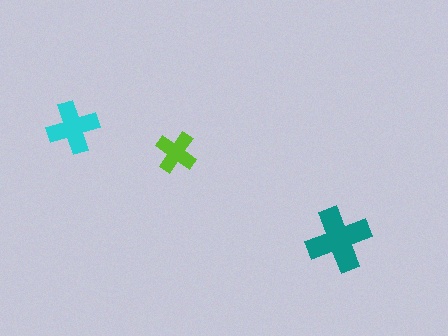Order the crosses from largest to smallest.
the teal one, the cyan one, the lime one.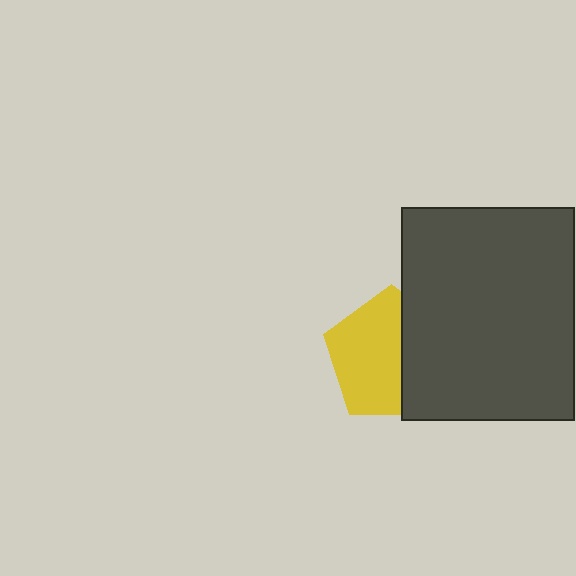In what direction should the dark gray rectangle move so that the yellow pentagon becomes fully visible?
The dark gray rectangle should move right. That is the shortest direction to clear the overlap and leave the yellow pentagon fully visible.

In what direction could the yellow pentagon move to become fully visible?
The yellow pentagon could move left. That would shift it out from behind the dark gray rectangle entirely.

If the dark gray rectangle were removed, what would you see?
You would see the complete yellow pentagon.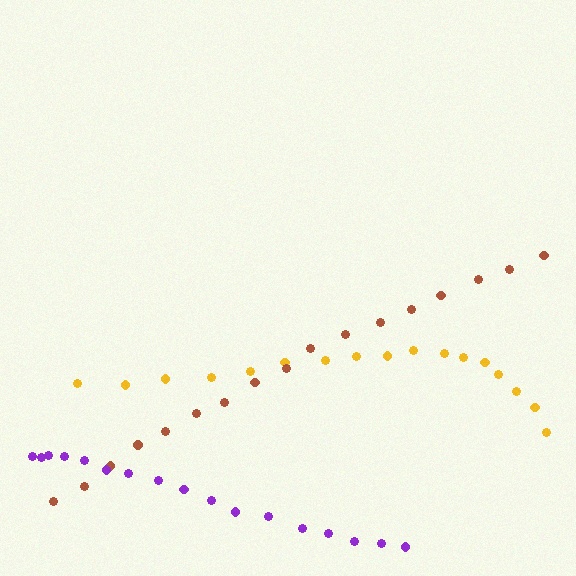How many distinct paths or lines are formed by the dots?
There are 3 distinct paths.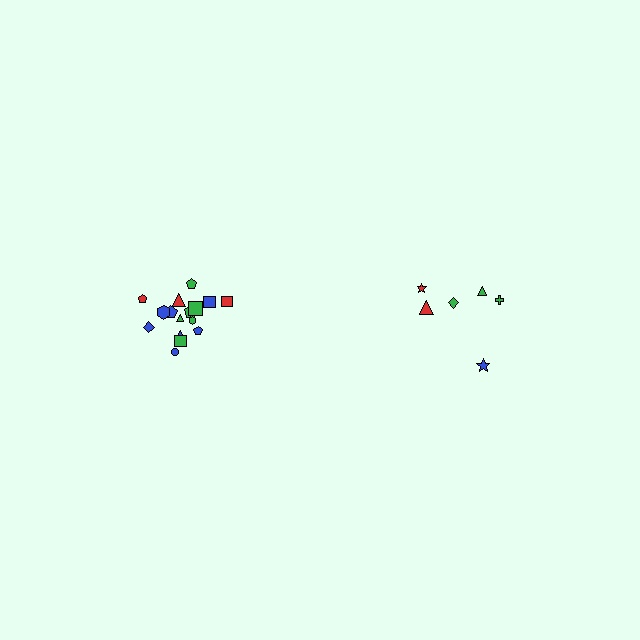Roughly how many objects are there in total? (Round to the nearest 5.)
Roughly 25 objects in total.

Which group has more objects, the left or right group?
The left group.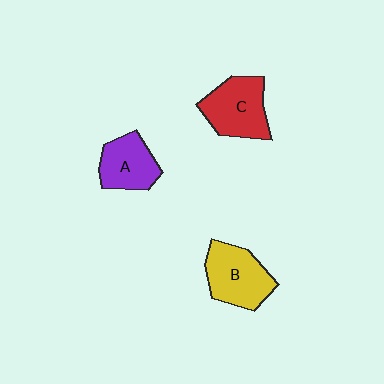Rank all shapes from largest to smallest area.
From largest to smallest: B (yellow), C (red), A (purple).